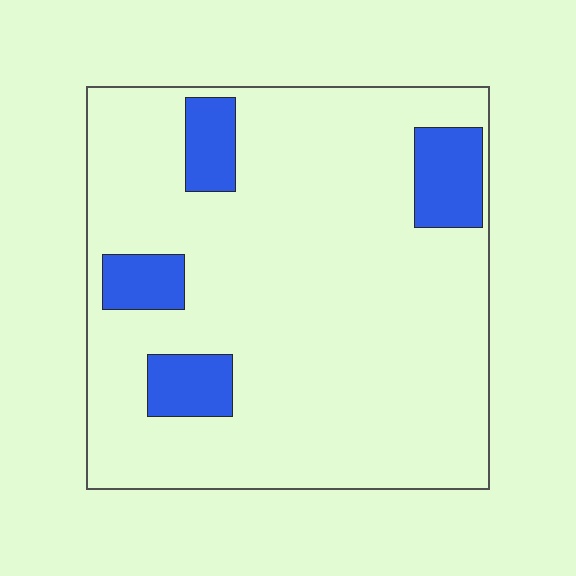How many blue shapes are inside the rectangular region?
4.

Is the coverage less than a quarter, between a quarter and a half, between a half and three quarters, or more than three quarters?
Less than a quarter.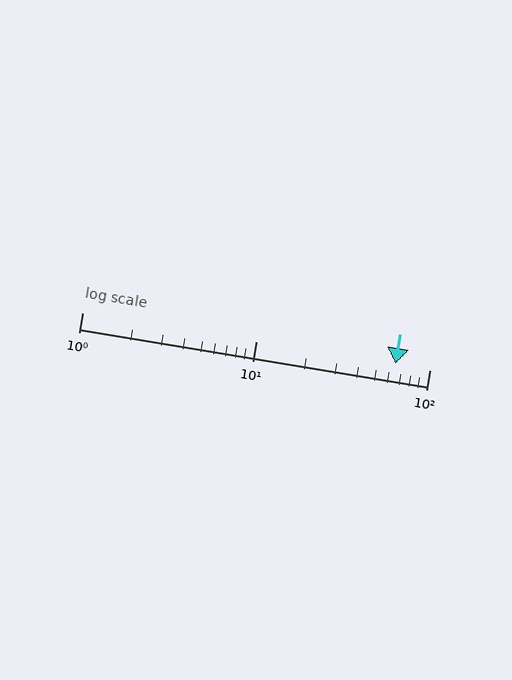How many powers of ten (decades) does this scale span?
The scale spans 2 decades, from 1 to 100.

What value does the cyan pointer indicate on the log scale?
The pointer indicates approximately 64.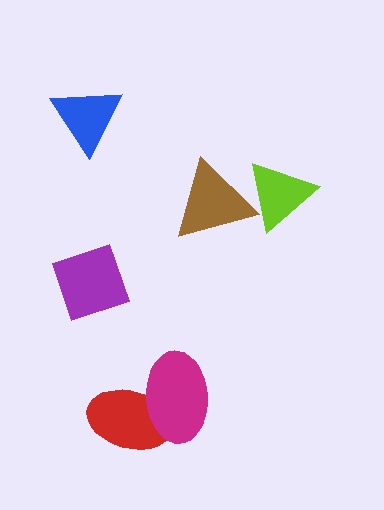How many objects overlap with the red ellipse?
1 object overlaps with the red ellipse.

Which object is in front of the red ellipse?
The magenta ellipse is in front of the red ellipse.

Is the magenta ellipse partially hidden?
No, no other shape covers it.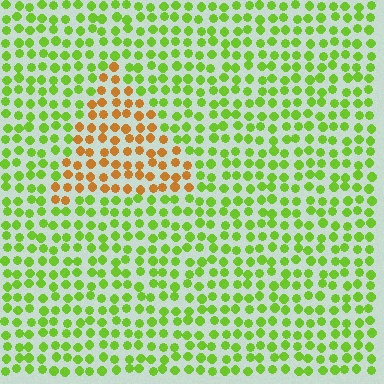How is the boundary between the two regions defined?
The boundary is defined purely by a slight shift in hue (about 64 degrees). Spacing, size, and orientation are identical on both sides.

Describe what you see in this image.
The image is filled with small lime elements in a uniform arrangement. A triangle-shaped region is visible where the elements are tinted to a slightly different hue, forming a subtle color boundary.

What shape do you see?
I see a triangle.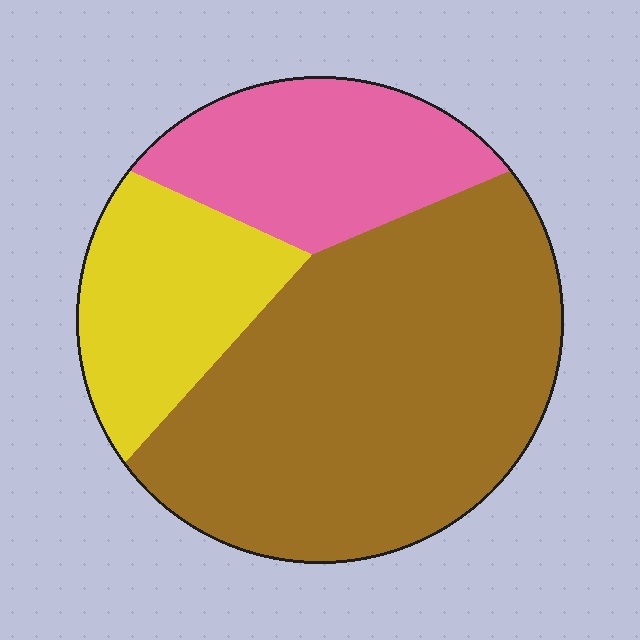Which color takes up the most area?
Brown, at roughly 60%.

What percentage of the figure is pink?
Pink takes up about one fifth (1/5) of the figure.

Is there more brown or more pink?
Brown.